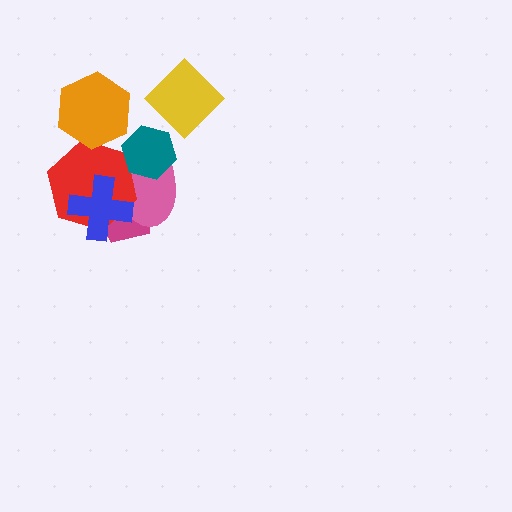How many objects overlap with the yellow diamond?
0 objects overlap with the yellow diamond.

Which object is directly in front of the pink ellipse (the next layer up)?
The red hexagon is directly in front of the pink ellipse.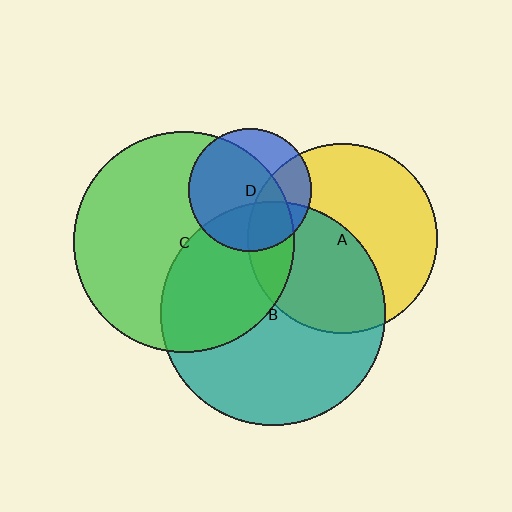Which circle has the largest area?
Circle B (teal).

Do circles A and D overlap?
Yes.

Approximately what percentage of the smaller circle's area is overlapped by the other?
Approximately 35%.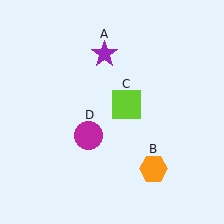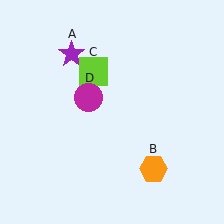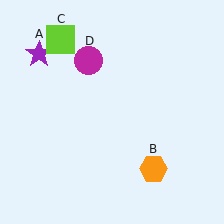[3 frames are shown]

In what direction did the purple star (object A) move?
The purple star (object A) moved left.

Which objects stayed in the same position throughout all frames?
Orange hexagon (object B) remained stationary.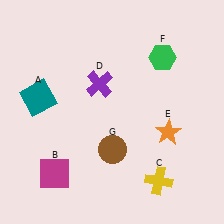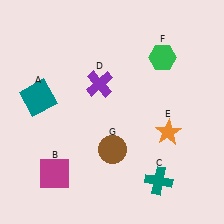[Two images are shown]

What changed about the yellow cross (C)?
In Image 1, C is yellow. In Image 2, it changed to teal.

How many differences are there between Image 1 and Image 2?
There is 1 difference between the two images.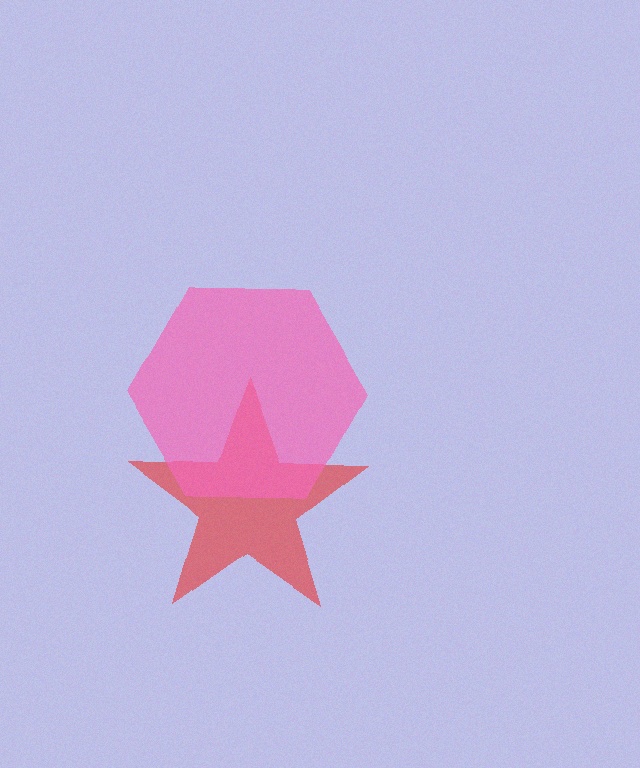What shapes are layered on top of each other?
The layered shapes are: a red star, a pink hexagon.